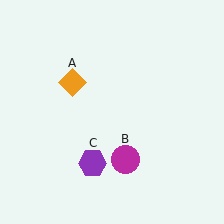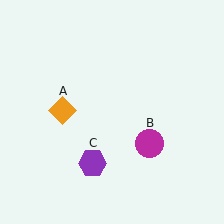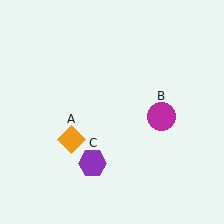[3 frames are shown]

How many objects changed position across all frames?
2 objects changed position: orange diamond (object A), magenta circle (object B).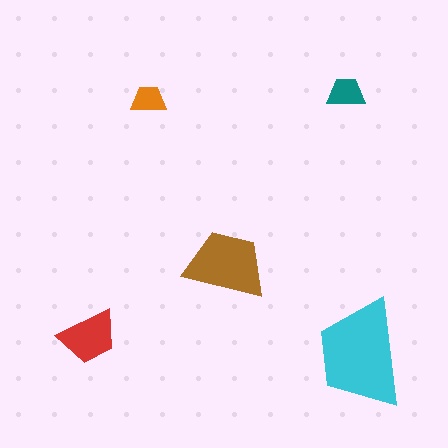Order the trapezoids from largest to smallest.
the cyan one, the brown one, the red one, the teal one, the orange one.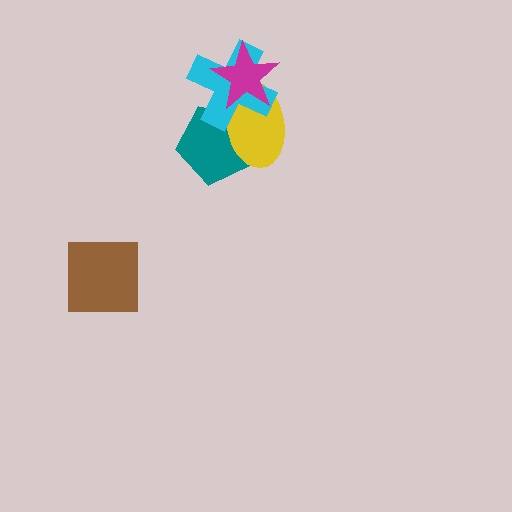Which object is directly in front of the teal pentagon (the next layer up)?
The yellow ellipse is directly in front of the teal pentagon.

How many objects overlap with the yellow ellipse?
3 objects overlap with the yellow ellipse.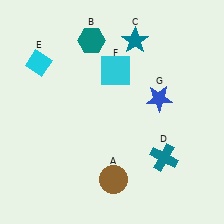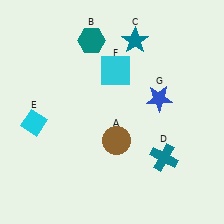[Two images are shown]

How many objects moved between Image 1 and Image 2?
2 objects moved between the two images.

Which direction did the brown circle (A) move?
The brown circle (A) moved up.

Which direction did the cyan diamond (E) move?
The cyan diamond (E) moved down.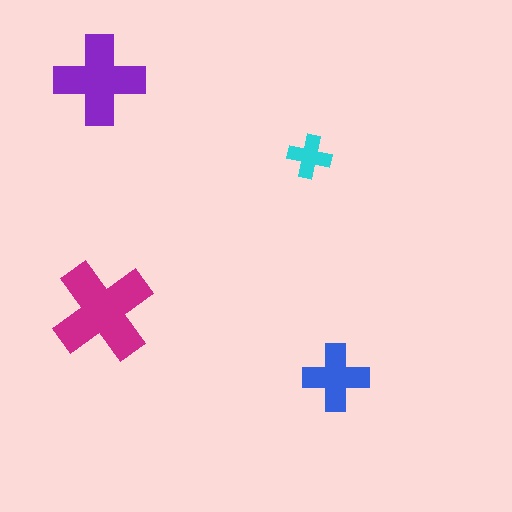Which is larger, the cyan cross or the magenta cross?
The magenta one.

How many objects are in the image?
There are 4 objects in the image.